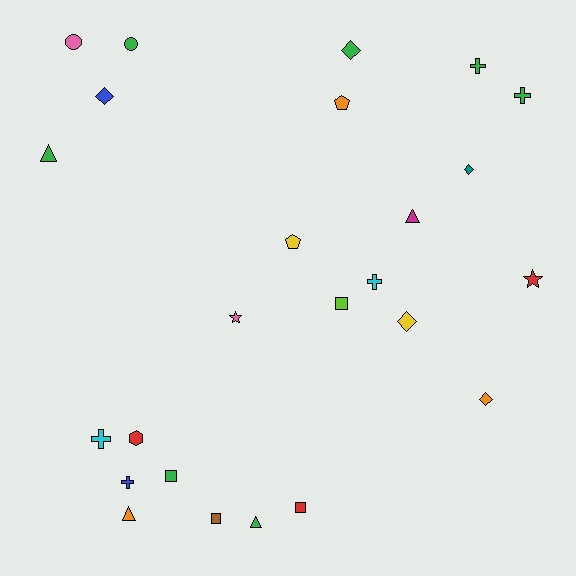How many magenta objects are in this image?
There is 1 magenta object.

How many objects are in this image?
There are 25 objects.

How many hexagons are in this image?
There is 1 hexagon.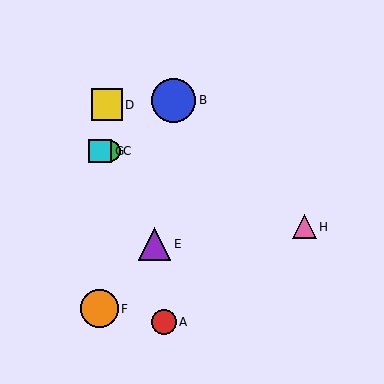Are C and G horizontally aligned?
Yes, both are at y≈151.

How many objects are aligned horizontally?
2 objects (C, G) are aligned horizontally.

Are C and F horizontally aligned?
No, C is at y≈151 and F is at y≈309.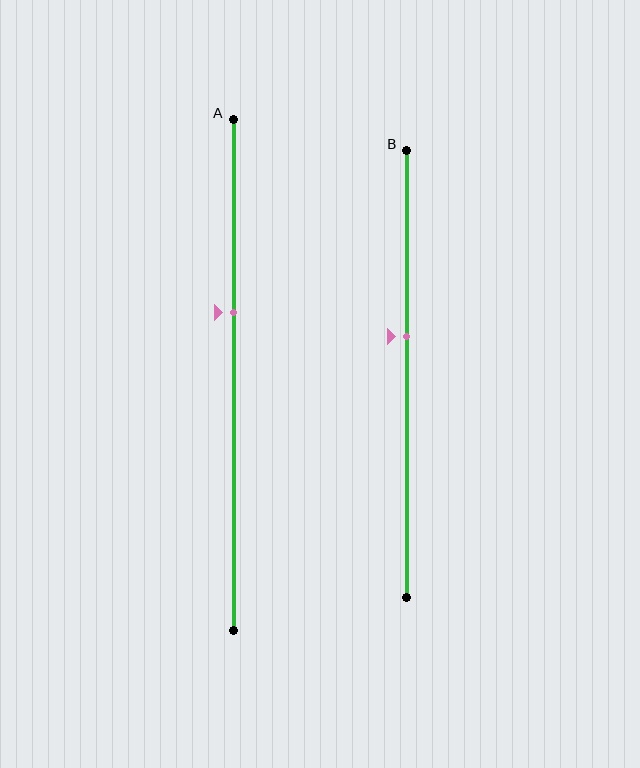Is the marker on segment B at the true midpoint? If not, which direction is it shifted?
No, the marker on segment B is shifted upward by about 8% of the segment length.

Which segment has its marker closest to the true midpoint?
Segment B has its marker closest to the true midpoint.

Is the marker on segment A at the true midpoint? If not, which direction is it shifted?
No, the marker on segment A is shifted upward by about 12% of the segment length.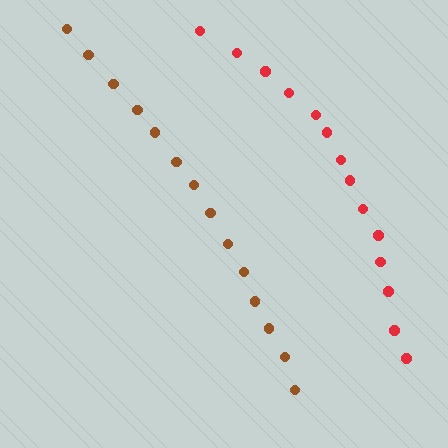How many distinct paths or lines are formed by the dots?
There are 2 distinct paths.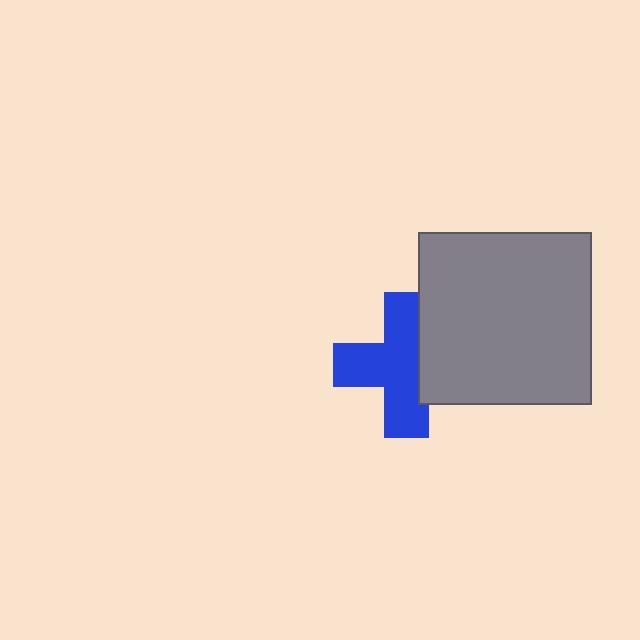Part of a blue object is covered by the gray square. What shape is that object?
It is a cross.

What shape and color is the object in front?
The object in front is a gray square.